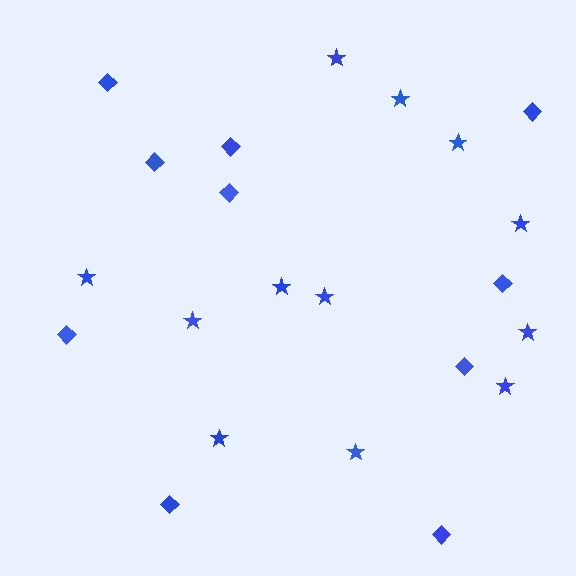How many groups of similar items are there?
There are 2 groups: one group of stars (12) and one group of diamonds (10).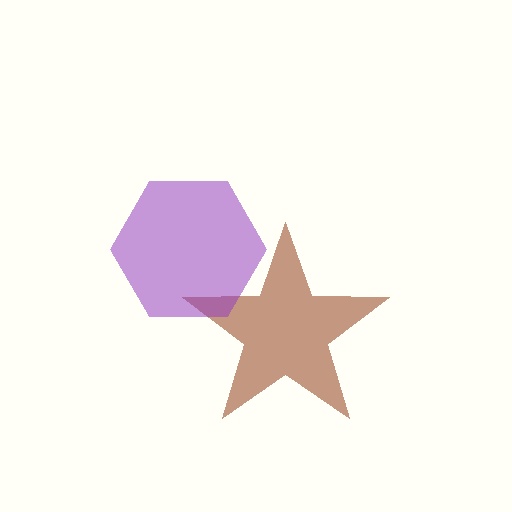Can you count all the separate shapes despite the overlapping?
Yes, there are 2 separate shapes.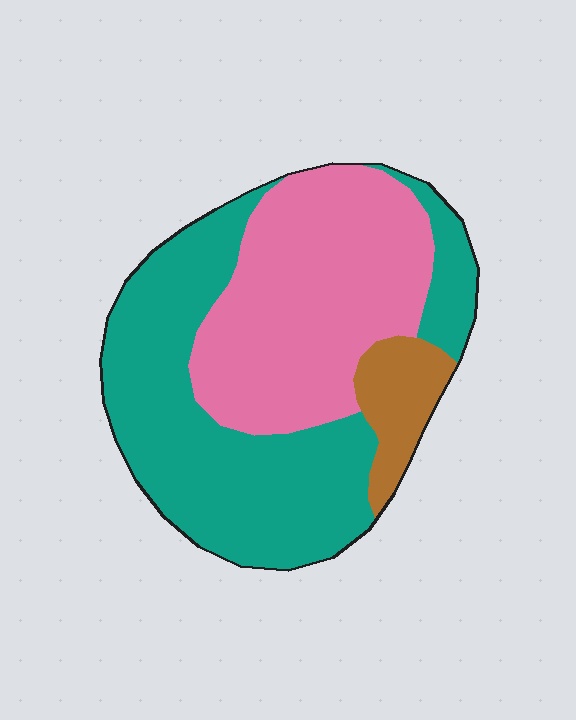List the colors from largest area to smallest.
From largest to smallest: teal, pink, brown.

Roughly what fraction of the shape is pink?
Pink covers roughly 40% of the shape.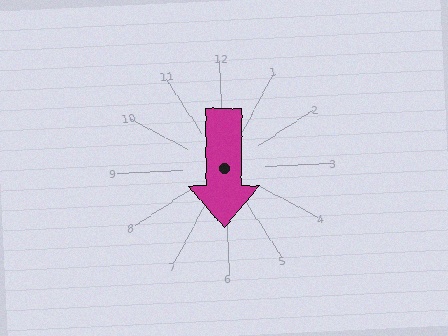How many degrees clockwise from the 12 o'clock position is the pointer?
Approximately 183 degrees.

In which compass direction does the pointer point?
South.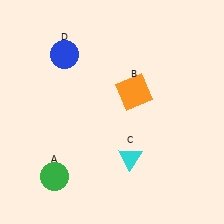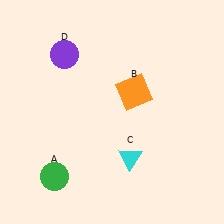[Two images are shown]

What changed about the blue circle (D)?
In Image 1, D is blue. In Image 2, it changed to purple.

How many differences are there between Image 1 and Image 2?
There is 1 difference between the two images.